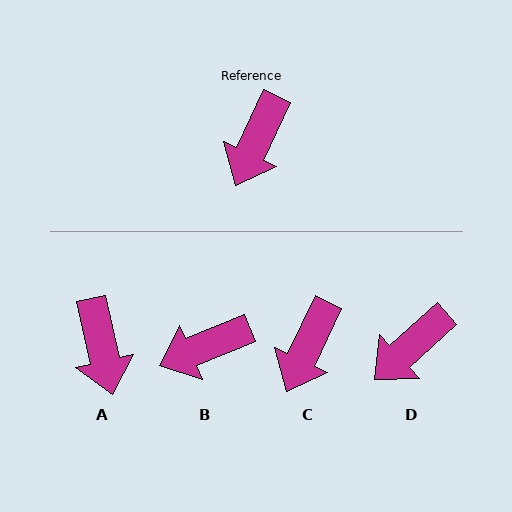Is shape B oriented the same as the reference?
No, it is off by about 42 degrees.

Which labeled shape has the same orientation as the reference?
C.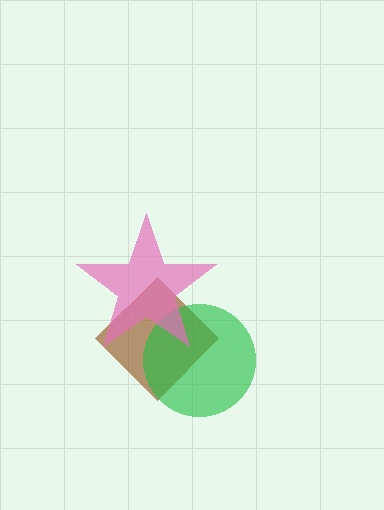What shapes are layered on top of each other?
The layered shapes are: a brown diamond, a green circle, a pink star.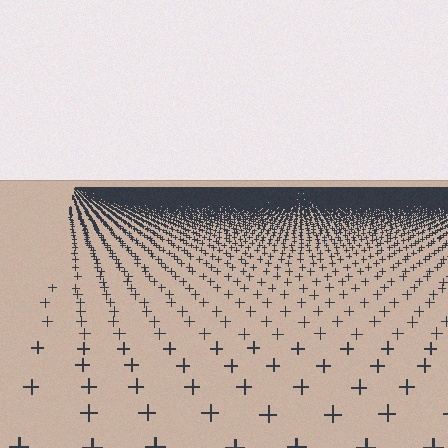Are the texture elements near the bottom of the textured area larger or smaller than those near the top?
Larger. Near the bottom, elements are closer to the viewer and appear at a bigger on-screen size.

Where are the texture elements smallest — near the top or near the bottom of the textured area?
Near the top.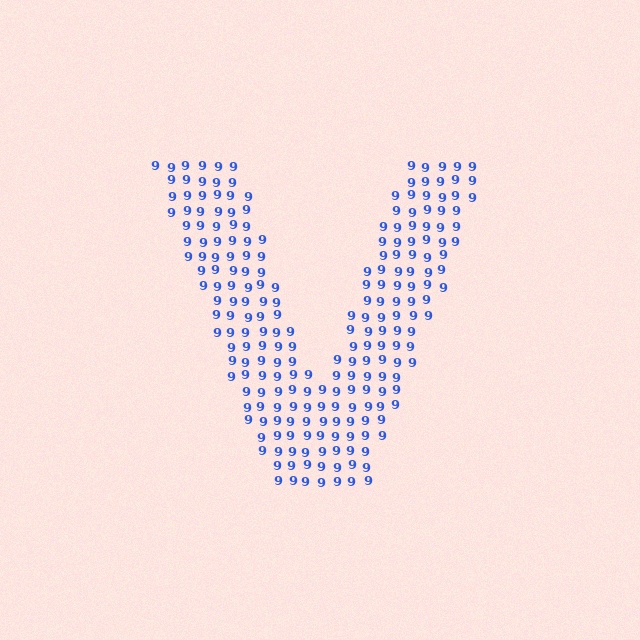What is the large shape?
The large shape is the letter V.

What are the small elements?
The small elements are digit 9's.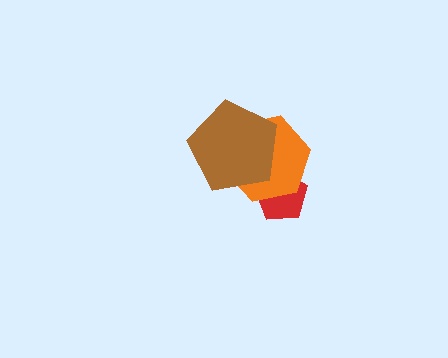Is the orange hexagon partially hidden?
Yes, it is partially covered by another shape.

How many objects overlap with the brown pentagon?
2 objects overlap with the brown pentagon.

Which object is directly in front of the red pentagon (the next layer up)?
The orange hexagon is directly in front of the red pentagon.